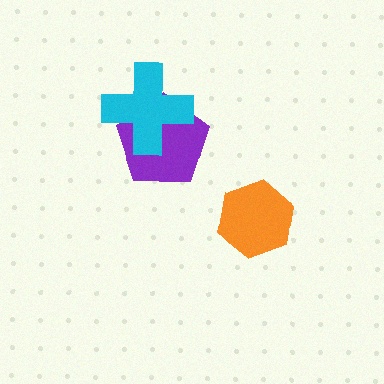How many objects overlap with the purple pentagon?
1 object overlaps with the purple pentagon.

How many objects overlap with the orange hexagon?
0 objects overlap with the orange hexagon.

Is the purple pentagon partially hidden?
Yes, it is partially covered by another shape.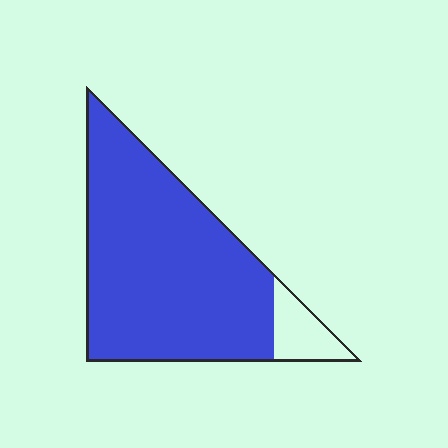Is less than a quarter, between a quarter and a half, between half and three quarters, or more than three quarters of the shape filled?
More than three quarters.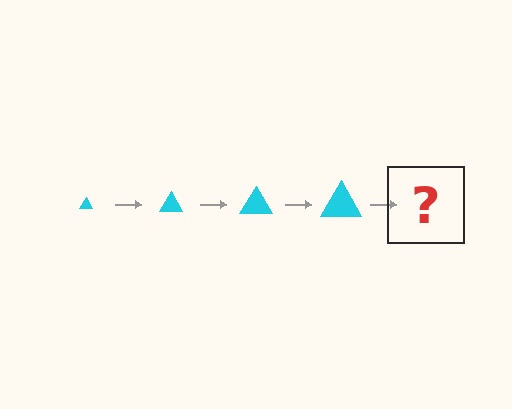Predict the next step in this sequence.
The next step is a cyan triangle, larger than the previous one.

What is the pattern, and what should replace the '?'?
The pattern is that the triangle gets progressively larger each step. The '?' should be a cyan triangle, larger than the previous one.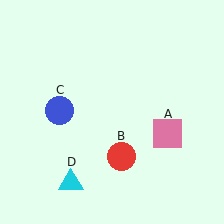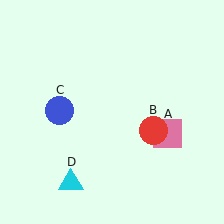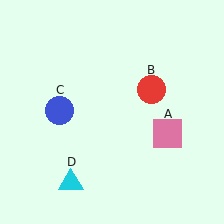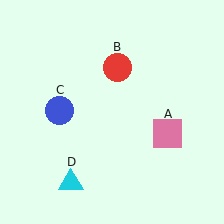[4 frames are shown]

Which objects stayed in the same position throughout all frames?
Pink square (object A) and blue circle (object C) and cyan triangle (object D) remained stationary.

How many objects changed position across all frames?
1 object changed position: red circle (object B).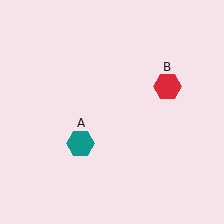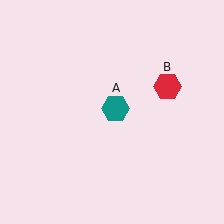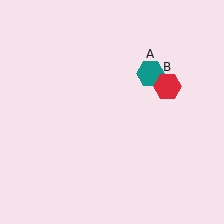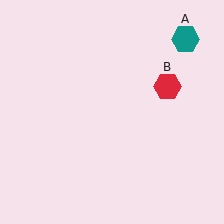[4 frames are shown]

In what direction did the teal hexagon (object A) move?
The teal hexagon (object A) moved up and to the right.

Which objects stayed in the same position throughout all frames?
Red hexagon (object B) remained stationary.